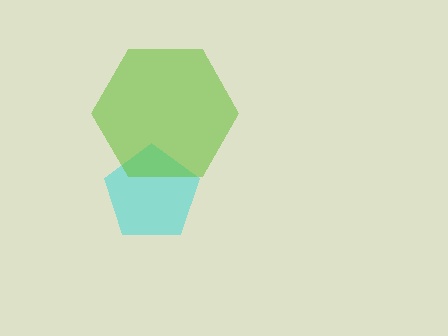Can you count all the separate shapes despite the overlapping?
Yes, there are 2 separate shapes.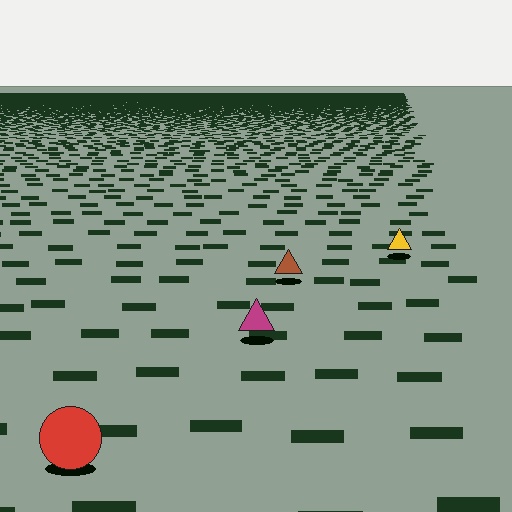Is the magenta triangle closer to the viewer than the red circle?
No. The red circle is closer — you can tell from the texture gradient: the ground texture is coarser near it.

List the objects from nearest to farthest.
From nearest to farthest: the red circle, the magenta triangle, the brown triangle, the yellow triangle.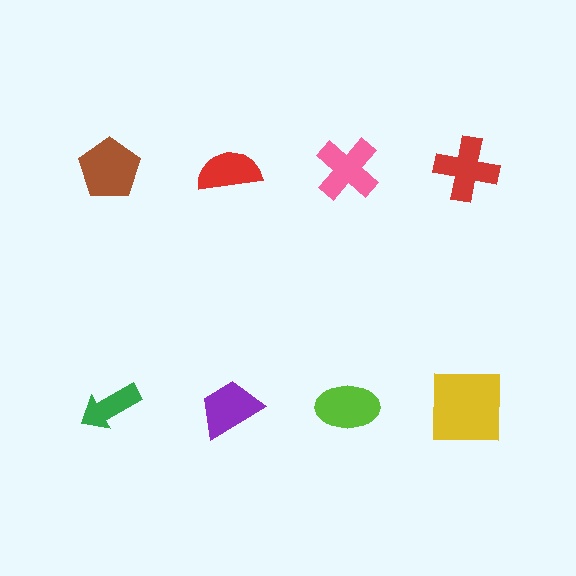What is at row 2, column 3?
A lime ellipse.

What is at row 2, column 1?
A green arrow.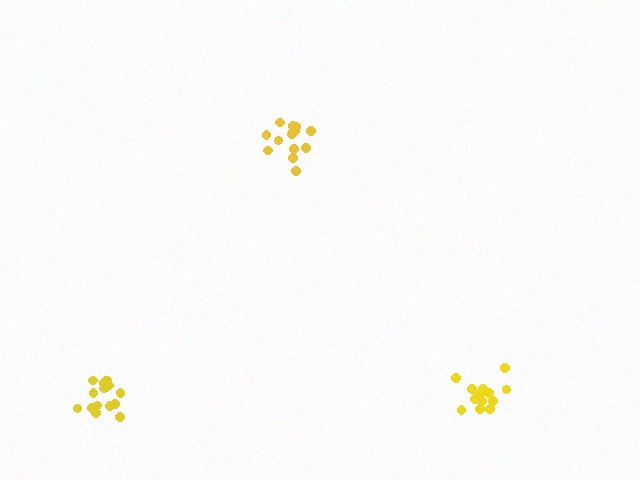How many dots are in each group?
Group 1: 16 dots, Group 2: 14 dots, Group 3: 13 dots (43 total).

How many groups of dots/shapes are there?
There are 3 groups.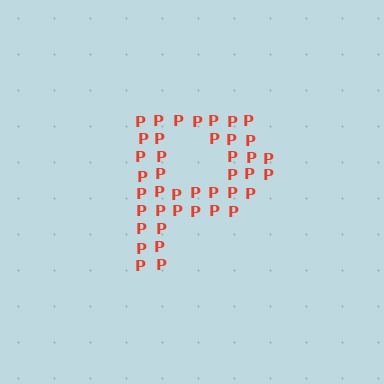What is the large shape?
The large shape is the letter P.